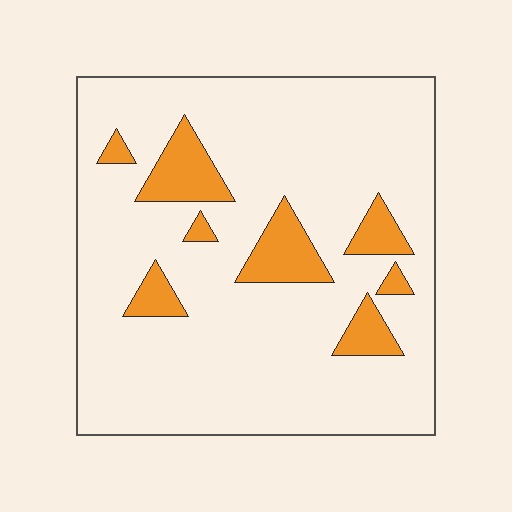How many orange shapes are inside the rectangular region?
8.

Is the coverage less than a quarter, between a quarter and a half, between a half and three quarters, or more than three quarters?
Less than a quarter.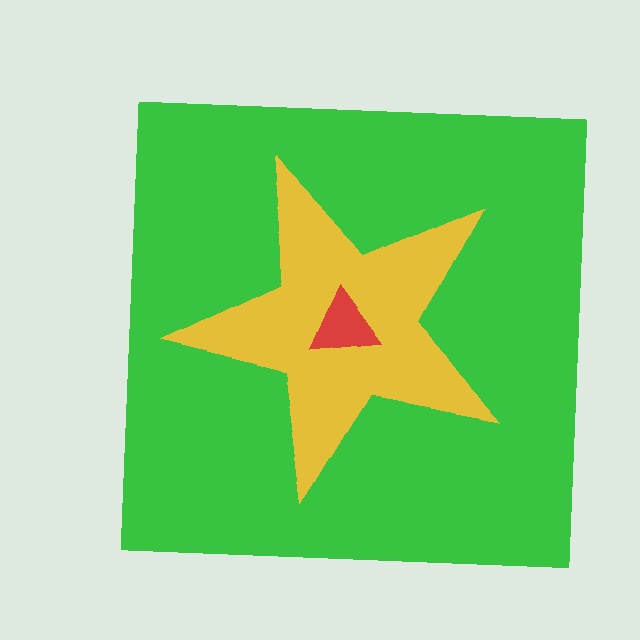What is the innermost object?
The red triangle.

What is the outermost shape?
The green square.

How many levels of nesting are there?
3.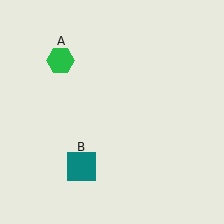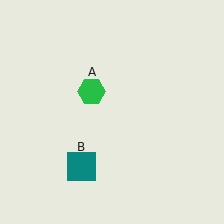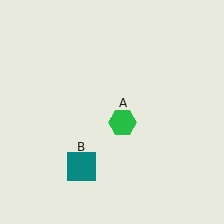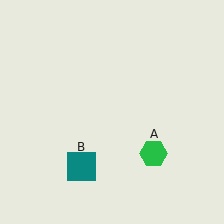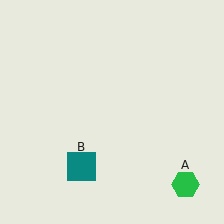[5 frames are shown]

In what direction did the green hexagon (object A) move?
The green hexagon (object A) moved down and to the right.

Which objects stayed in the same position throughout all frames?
Teal square (object B) remained stationary.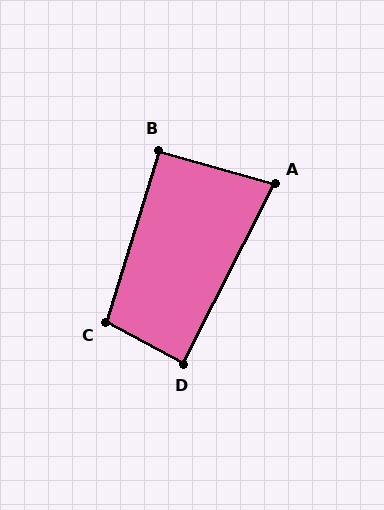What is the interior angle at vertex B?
Approximately 91 degrees (approximately right).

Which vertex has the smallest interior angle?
A, at approximately 79 degrees.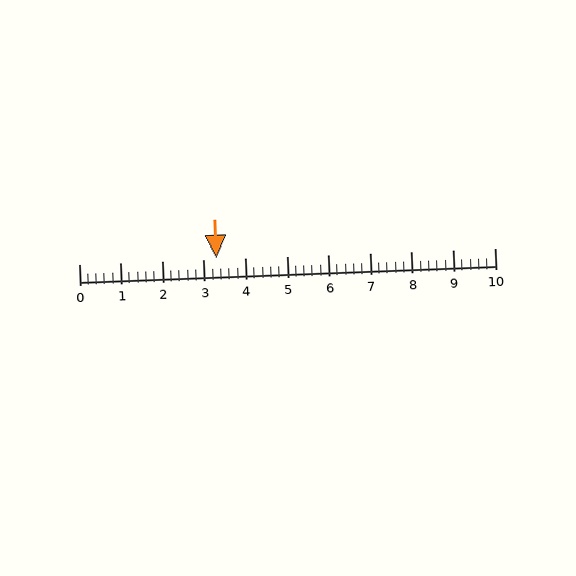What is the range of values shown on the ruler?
The ruler shows values from 0 to 10.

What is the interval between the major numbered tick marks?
The major tick marks are spaced 1 units apart.